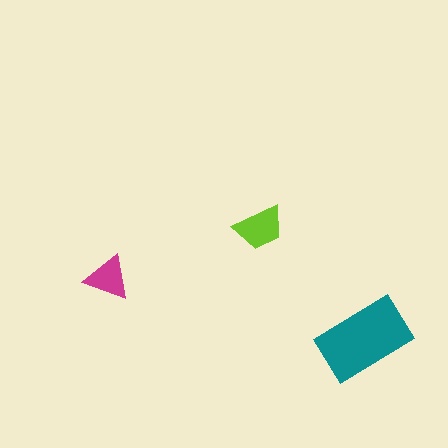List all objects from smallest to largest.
The magenta triangle, the lime trapezoid, the teal rectangle.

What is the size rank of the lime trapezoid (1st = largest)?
2nd.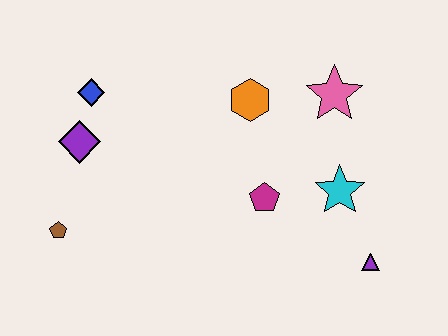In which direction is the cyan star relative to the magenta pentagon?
The cyan star is to the right of the magenta pentagon.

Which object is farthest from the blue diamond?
The purple triangle is farthest from the blue diamond.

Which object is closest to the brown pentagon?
The purple diamond is closest to the brown pentagon.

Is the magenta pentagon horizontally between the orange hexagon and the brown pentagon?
No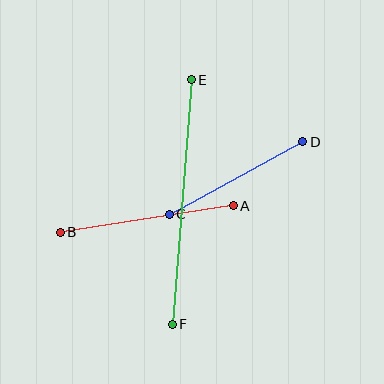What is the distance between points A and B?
The distance is approximately 175 pixels.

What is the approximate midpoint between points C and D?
The midpoint is at approximately (236, 178) pixels.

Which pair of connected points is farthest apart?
Points E and F are farthest apart.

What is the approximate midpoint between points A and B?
The midpoint is at approximately (147, 219) pixels.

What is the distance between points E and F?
The distance is approximately 245 pixels.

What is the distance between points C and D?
The distance is approximately 152 pixels.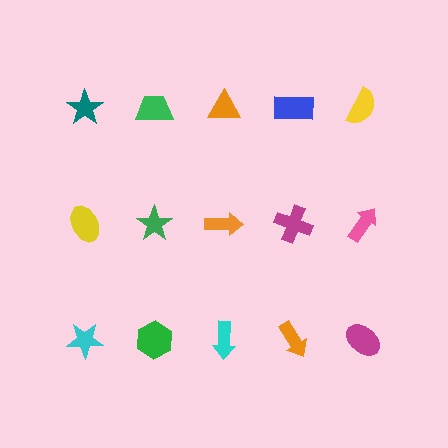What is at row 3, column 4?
An orange arrow.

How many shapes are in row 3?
5 shapes.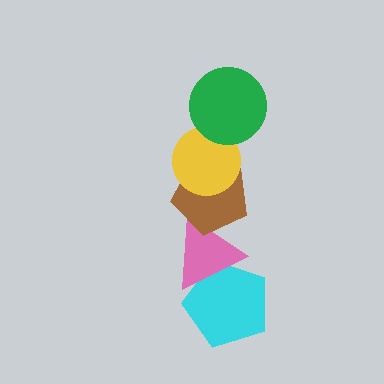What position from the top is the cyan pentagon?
The cyan pentagon is 5th from the top.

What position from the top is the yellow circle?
The yellow circle is 2nd from the top.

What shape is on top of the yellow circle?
The green circle is on top of the yellow circle.